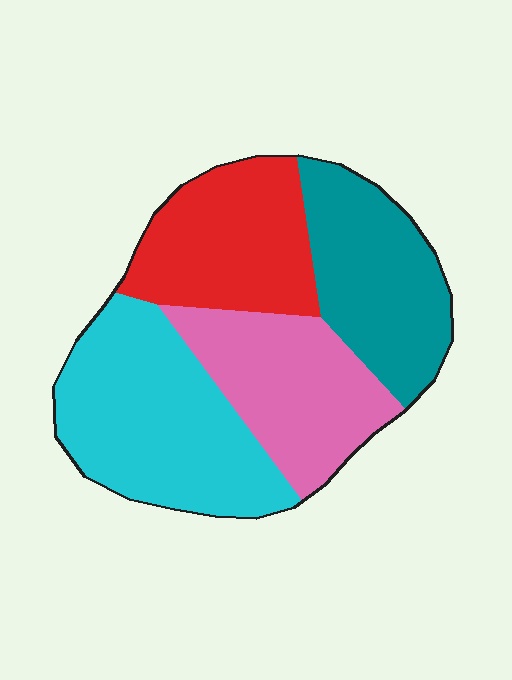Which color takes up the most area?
Cyan, at roughly 30%.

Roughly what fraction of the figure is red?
Red takes up about one quarter (1/4) of the figure.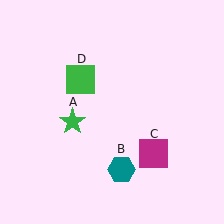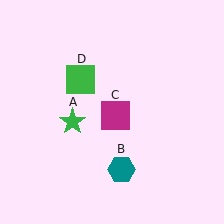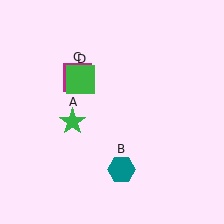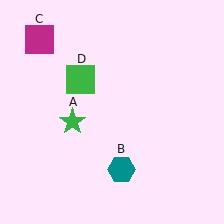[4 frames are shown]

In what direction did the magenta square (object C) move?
The magenta square (object C) moved up and to the left.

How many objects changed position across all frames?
1 object changed position: magenta square (object C).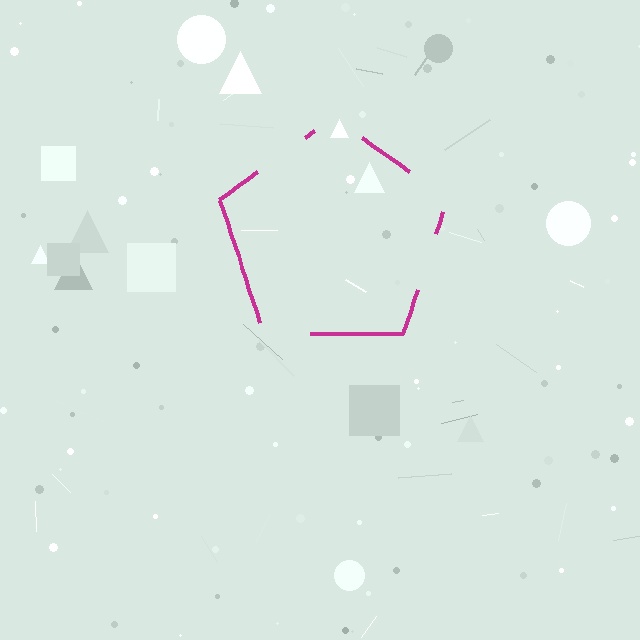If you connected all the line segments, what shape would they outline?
They would outline a pentagon.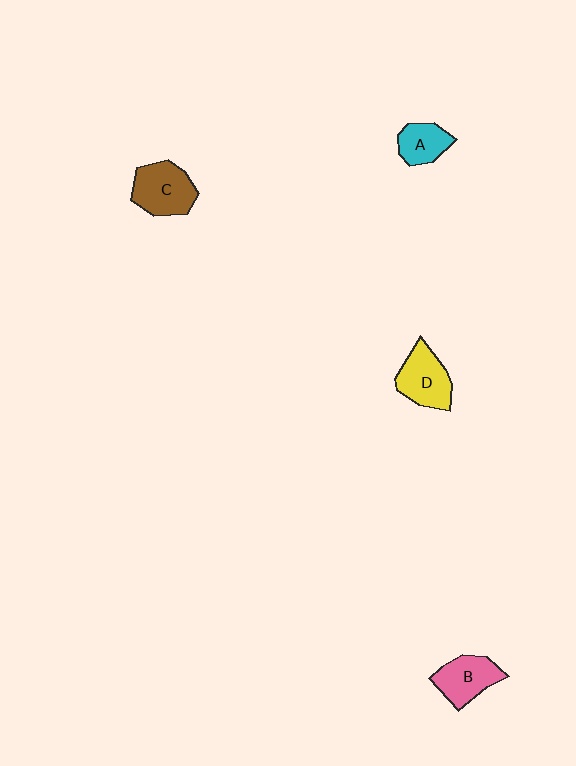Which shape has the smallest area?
Shape A (cyan).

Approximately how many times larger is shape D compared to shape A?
Approximately 1.4 times.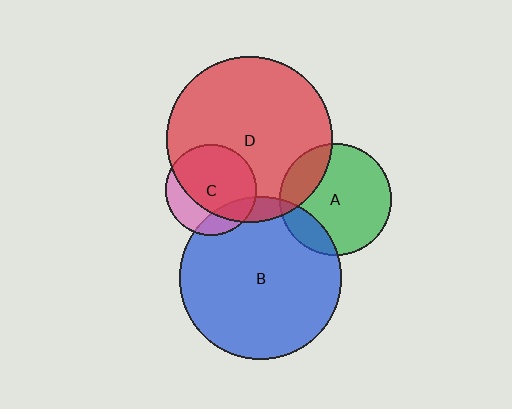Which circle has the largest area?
Circle D (red).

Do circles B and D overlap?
Yes.